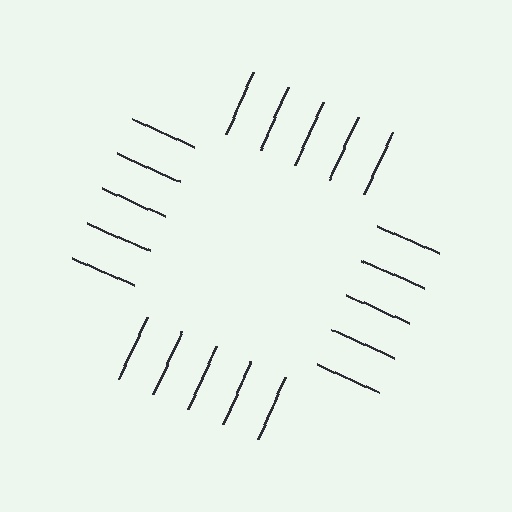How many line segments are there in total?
20 — 5 along each of the 4 edges.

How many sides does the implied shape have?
4 sides — the line-ends trace a square.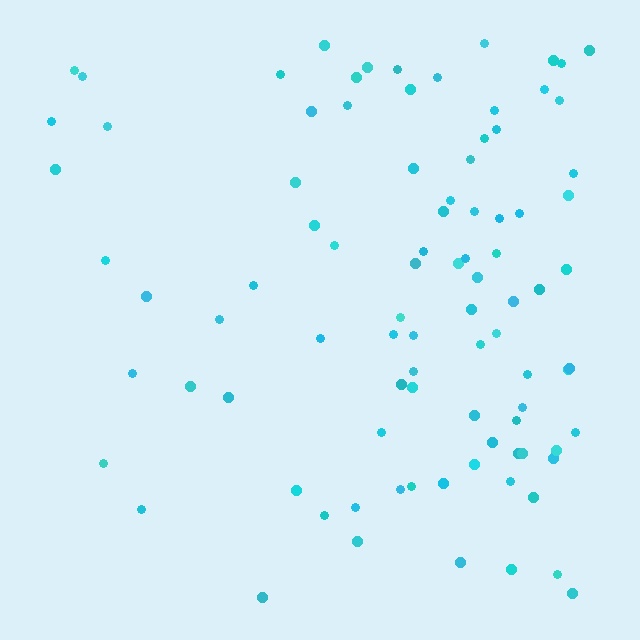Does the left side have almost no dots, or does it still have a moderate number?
Still a moderate number, just noticeably fewer than the right.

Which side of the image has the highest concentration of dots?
The right.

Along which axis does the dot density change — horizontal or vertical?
Horizontal.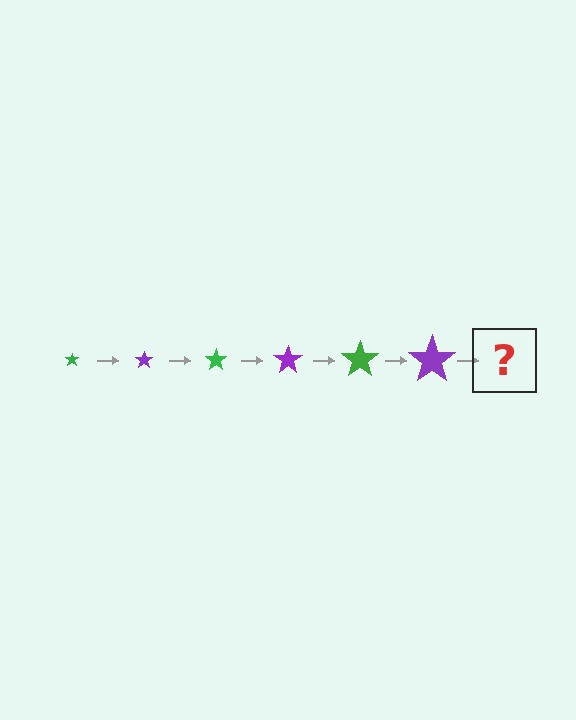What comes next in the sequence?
The next element should be a green star, larger than the previous one.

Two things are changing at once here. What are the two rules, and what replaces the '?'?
The two rules are that the star grows larger each step and the color cycles through green and purple. The '?' should be a green star, larger than the previous one.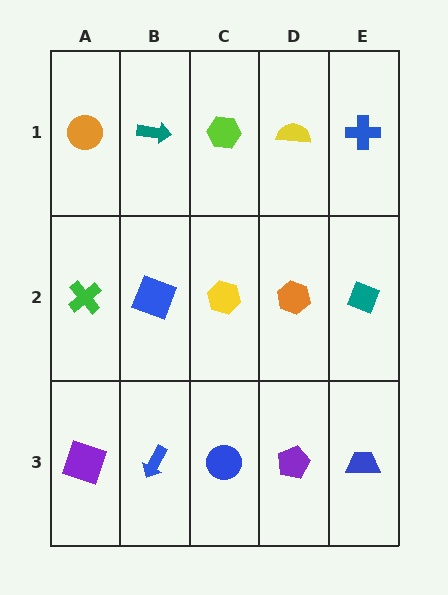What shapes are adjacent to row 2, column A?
An orange circle (row 1, column A), a purple square (row 3, column A), a blue square (row 2, column B).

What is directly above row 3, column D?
An orange hexagon.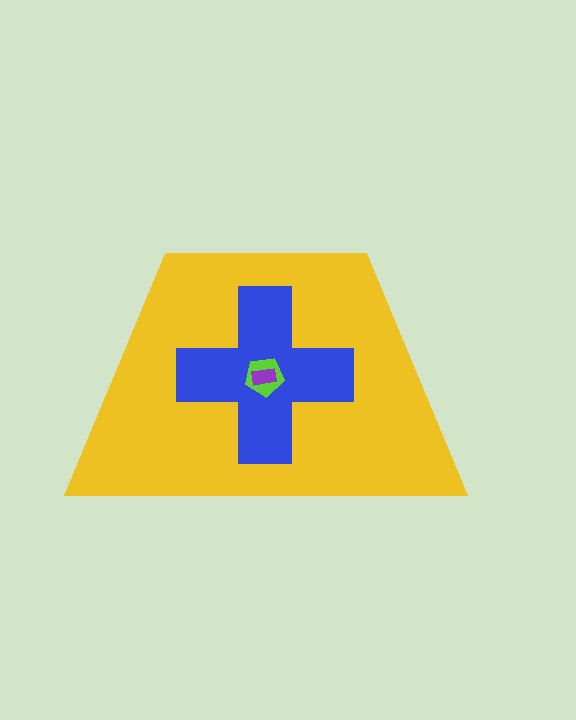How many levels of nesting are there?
4.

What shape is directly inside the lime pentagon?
The purple rectangle.